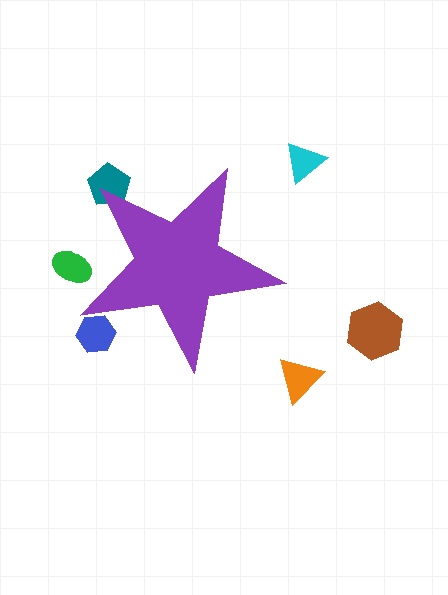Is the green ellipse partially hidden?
Yes, the green ellipse is partially hidden behind the purple star.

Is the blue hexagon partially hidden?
Yes, the blue hexagon is partially hidden behind the purple star.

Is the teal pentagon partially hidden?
Yes, the teal pentagon is partially hidden behind the purple star.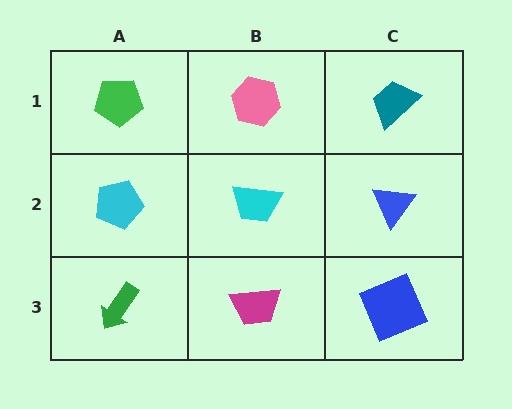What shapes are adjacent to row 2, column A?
A green pentagon (row 1, column A), a green arrow (row 3, column A), a cyan trapezoid (row 2, column B).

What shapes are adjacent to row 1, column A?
A cyan pentagon (row 2, column A), a pink hexagon (row 1, column B).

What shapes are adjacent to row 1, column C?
A blue triangle (row 2, column C), a pink hexagon (row 1, column B).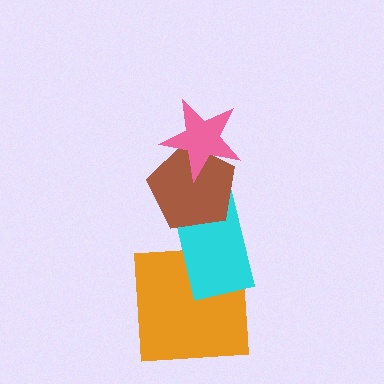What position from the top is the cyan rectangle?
The cyan rectangle is 3rd from the top.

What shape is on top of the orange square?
The cyan rectangle is on top of the orange square.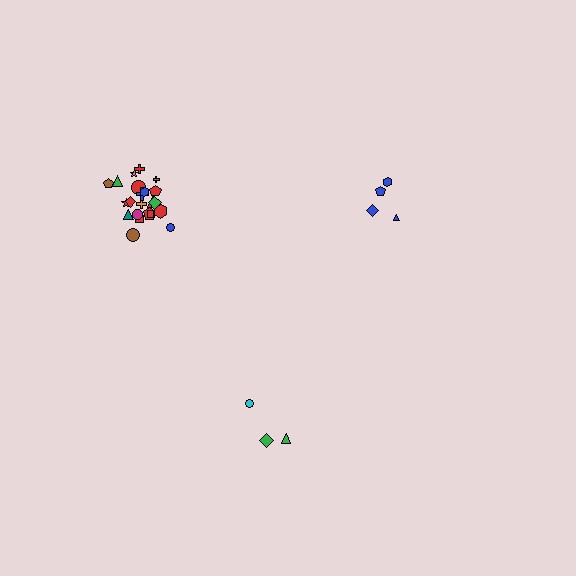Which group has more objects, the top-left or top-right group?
The top-left group.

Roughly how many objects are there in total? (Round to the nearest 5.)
Roughly 30 objects in total.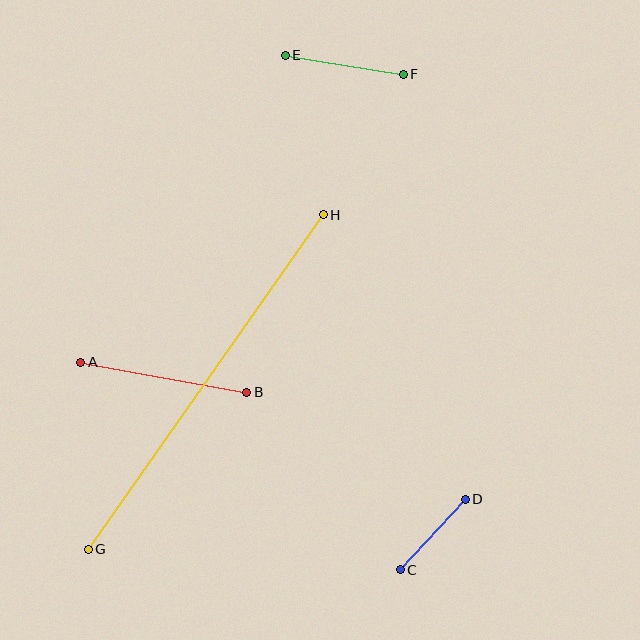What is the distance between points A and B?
The distance is approximately 169 pixels.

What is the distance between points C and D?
The distance is approximately 96 pixels.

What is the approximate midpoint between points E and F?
The midpoint is at approximately (344, 65) pixels.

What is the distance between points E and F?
The distance is approximately 120 pixels.